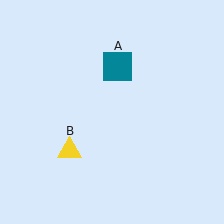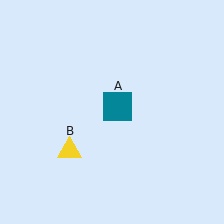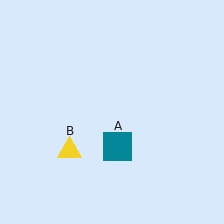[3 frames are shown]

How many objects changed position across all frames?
1 object changed position: teal square (object A).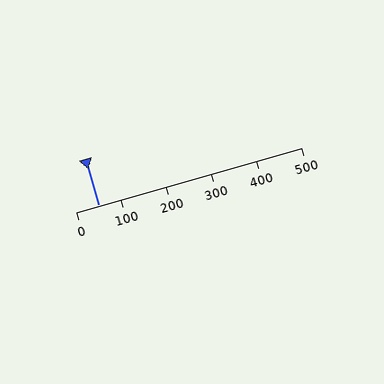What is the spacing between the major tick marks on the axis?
The major ticks are spaced 100 apart.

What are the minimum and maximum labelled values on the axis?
The axis runs from 0 to 500.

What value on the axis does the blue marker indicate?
The marker indicates approximately 50.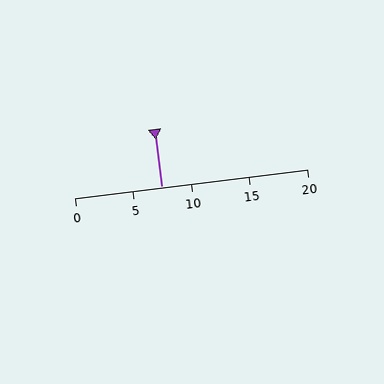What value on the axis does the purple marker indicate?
The marker indicates approximately 7.5.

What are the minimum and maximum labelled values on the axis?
The axis runs from 0 to 20.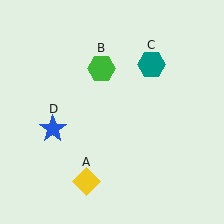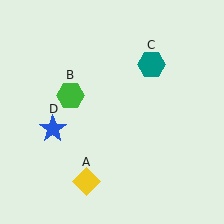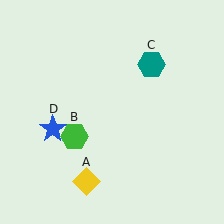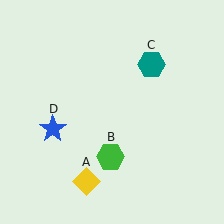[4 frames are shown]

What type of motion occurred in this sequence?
The green hexagon (object B) rotated counterclockwise around the center of the scene.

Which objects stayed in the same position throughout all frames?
Yellow diamond (object A) and teal hexagon (object C) and blue star (object D) remained stationary.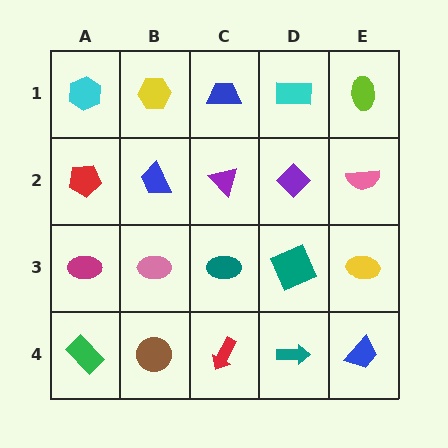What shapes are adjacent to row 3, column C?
A purple triangle (row 2, column C), a red arrow (row 4, column C), a pink ellipse (row 3, column B), a teal square (row 3, column D).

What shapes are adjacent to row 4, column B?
A pink ellipse (row 3, column B), a green rectangle (row 4, column A), a red arrow (row 4, column C).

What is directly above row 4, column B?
A pink ellipse.